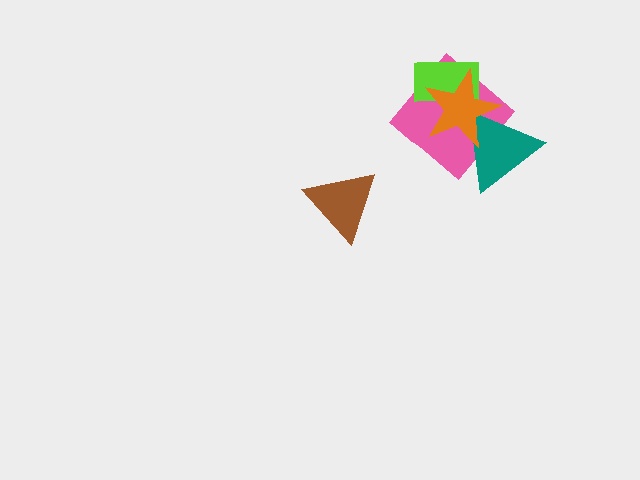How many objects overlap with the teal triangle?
2 objects overlap with the teal triangle.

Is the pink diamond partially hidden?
Yes, it is partially covered by another shape.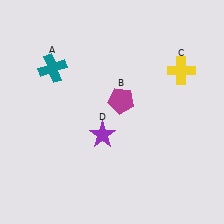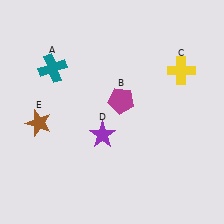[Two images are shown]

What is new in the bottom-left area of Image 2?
A brown star (E) was added in the bottom-left area of Image 2.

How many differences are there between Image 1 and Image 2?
There is 1 difference between the two images.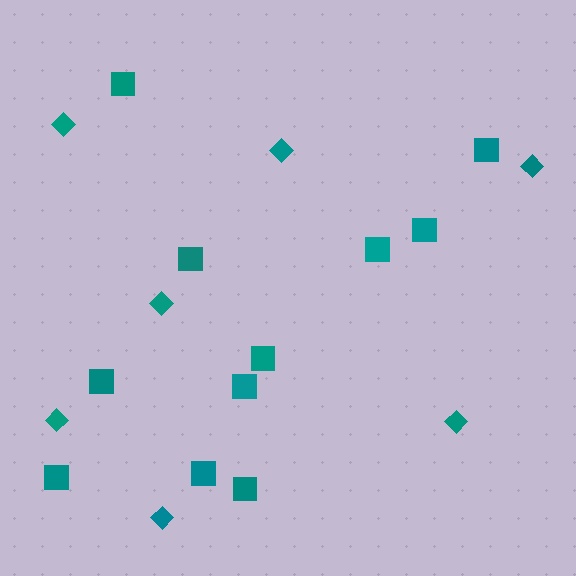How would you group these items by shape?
There are 2 groups: one group of diamonds (7) and one group of squares (11).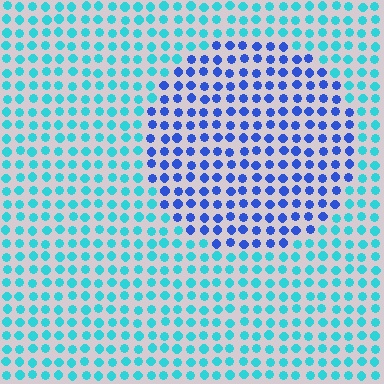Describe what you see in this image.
The image is filled with small cyan elements in a uniform arrangement. A circle-shaped region is visible where the elements are tinted to a slightly different hue, forming a subtle color boundary.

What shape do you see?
I see a circle.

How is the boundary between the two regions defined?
The boundary is defined purely by a slight shift in hue (about 46 degrees). Spacing, size, and orientation are identical on both sides.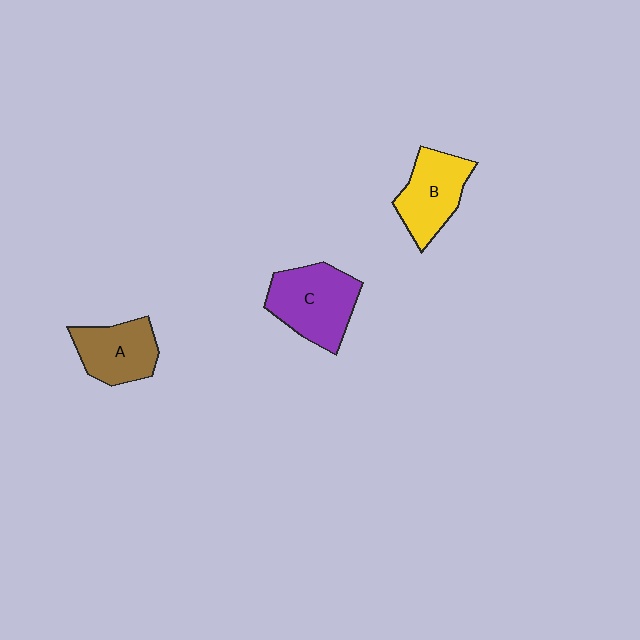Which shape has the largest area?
Shape C (purple).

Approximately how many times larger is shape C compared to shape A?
Approximately 1.3 times.